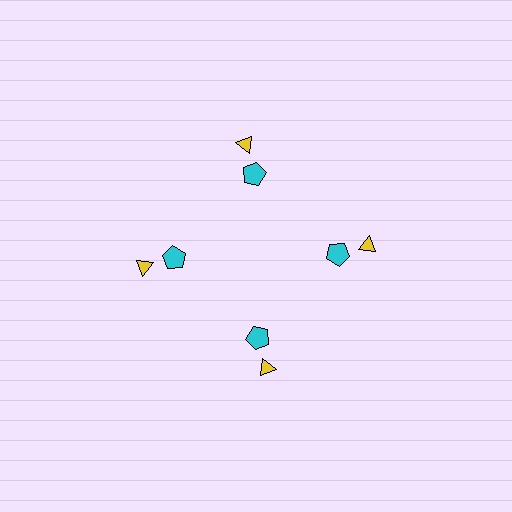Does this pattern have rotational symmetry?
Yes, this pattern has 4-fold rotational symmetry. It looks the same after rotating 90 degrees around the center.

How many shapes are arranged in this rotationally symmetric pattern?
There are 8 shapes, arranged in 4 groups of 2.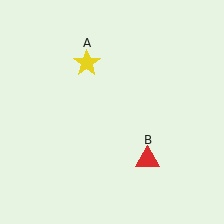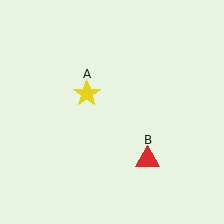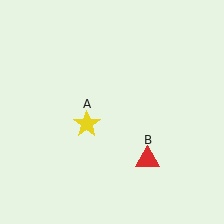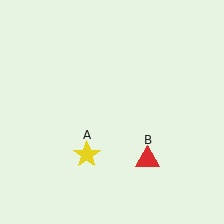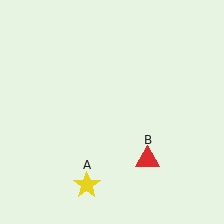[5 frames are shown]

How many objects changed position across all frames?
1 object changed position: yellow star (object A).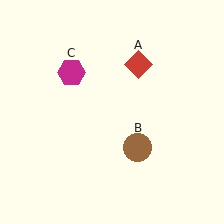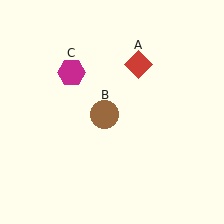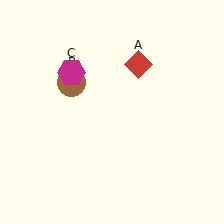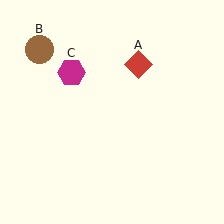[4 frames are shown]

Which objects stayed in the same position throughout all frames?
Red diamond (object A) and magenta hexagon (object C) remained stationary.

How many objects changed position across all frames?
1 object changed position: brown circle (object B).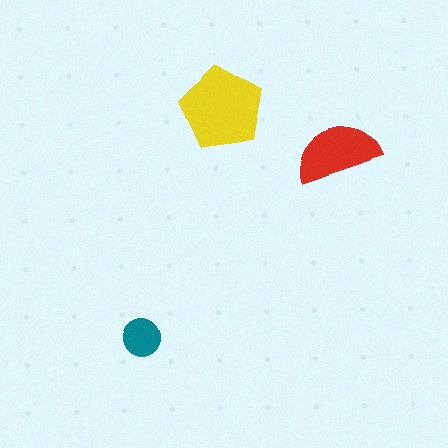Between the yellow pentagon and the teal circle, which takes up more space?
The yellow pentagon.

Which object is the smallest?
The teal circle.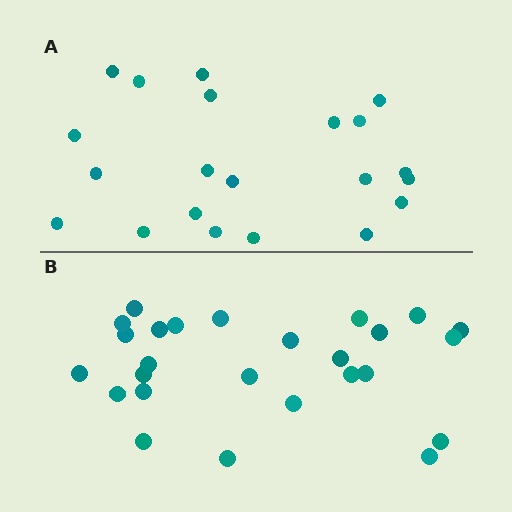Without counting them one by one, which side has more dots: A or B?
Region B (the bottom region) has more dots.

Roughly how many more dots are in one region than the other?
Region B has about 5 more dots than region A.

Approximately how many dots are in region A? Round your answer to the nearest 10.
About 20 dots. (The exact count is 21, which rounds to 20.)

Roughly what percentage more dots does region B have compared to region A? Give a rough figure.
About 25% more.